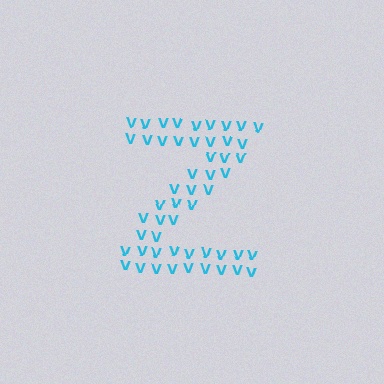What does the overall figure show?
The overall figure shows the letter Z.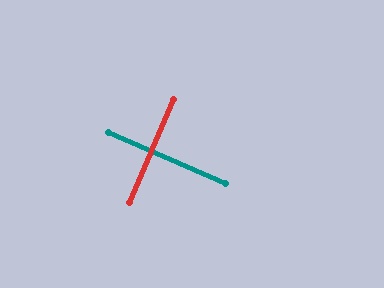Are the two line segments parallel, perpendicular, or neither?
Perpendicular — they meet at approximately 90°.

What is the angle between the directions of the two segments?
Approximately 90 degrees.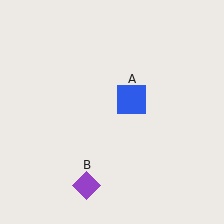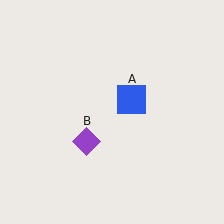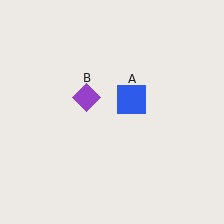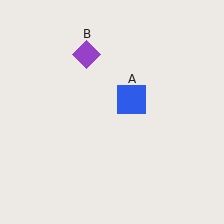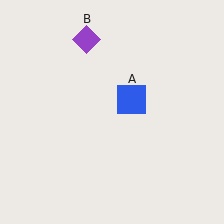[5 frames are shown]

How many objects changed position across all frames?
1 object changed position: purple diamond (object B).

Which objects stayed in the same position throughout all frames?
Blue square (object A) remained stationary.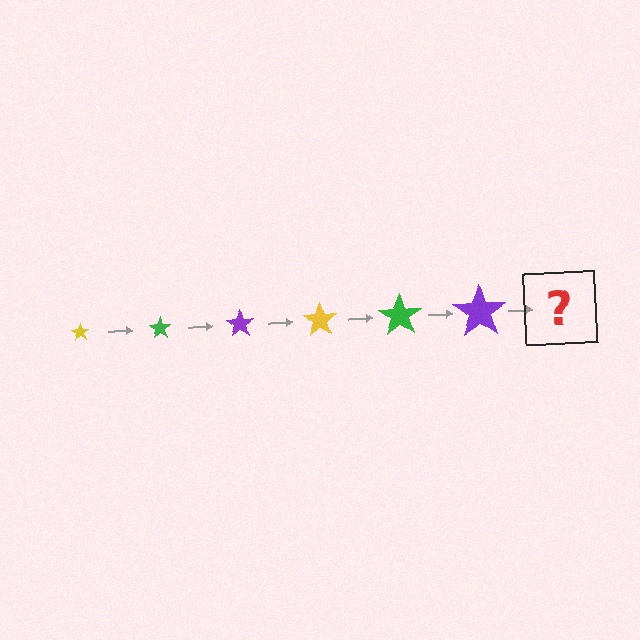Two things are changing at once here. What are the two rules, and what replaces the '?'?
The two rules are that the star grows larger each step and the color cycles through yellow, green, and purple. The '?' should be a yellow star, larger than the previous one.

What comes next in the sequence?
The next element should be a yellow star, larger than the previous one.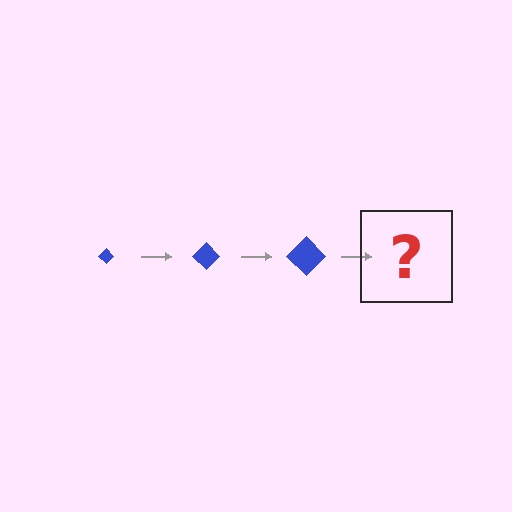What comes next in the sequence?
The next element should be a blue diamond, larger than the previous one.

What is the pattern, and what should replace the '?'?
The pattern is that the diamond gets progressively larger each step. The '?' should be a blue diamond, larger than the previous one.